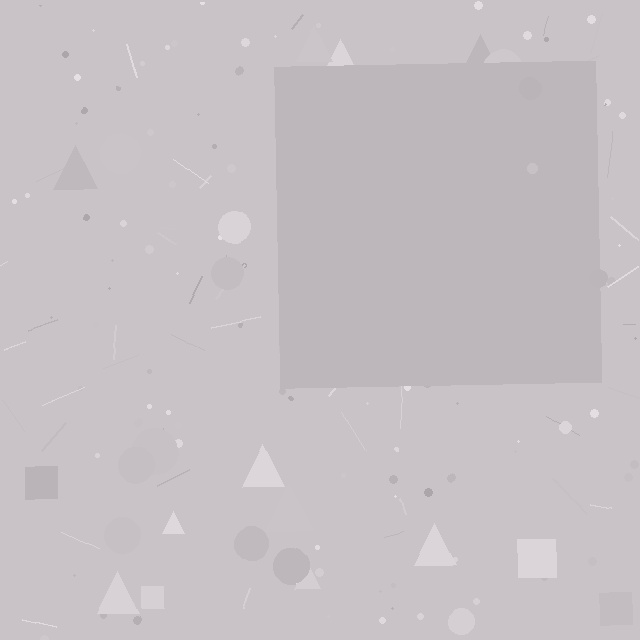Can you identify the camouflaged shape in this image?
The camouflaged shape is a square.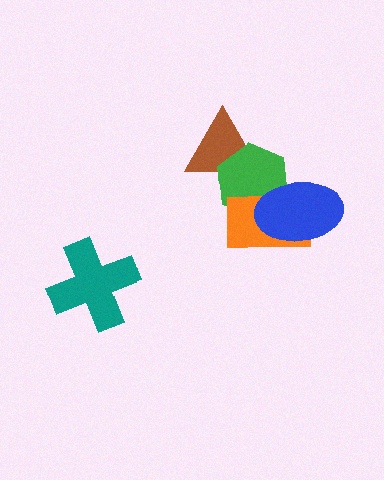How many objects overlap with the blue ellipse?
2 objects overlap with the blue ellipse.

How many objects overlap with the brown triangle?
1 object overlaps with the brown triangle.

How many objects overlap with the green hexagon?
3 objects overlap with the green hexagon.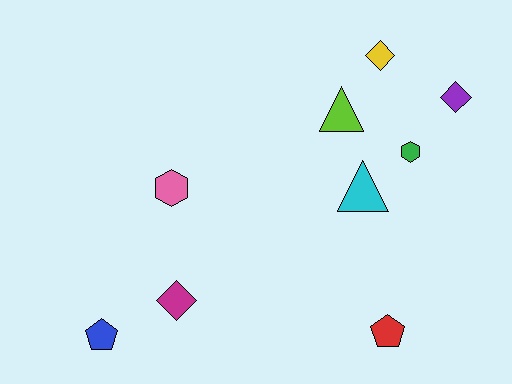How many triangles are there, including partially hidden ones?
There are 2 triangles.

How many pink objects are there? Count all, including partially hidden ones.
There is 1 pink object.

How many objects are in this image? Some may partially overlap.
There are 9 objects.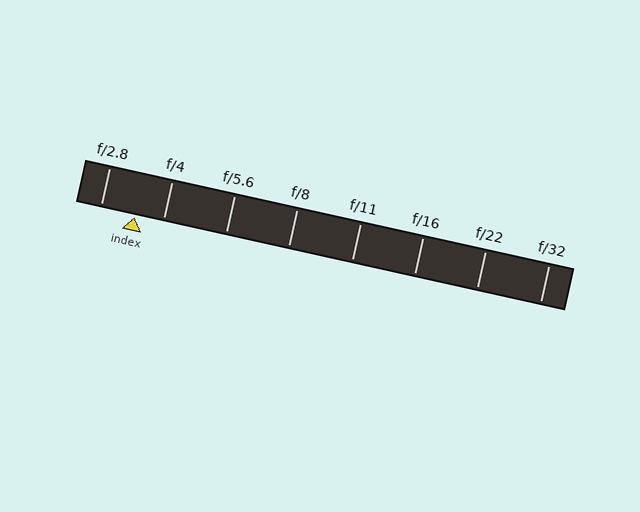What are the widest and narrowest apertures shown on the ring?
The widest aperture shown is f/2.8 and the narrowest is f/32.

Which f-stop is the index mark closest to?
The index mark is closest to f/4.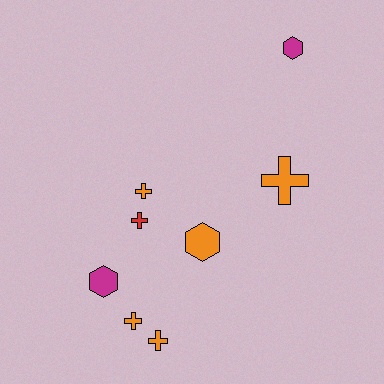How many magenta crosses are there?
There are no magenta crosses.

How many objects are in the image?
There are 8 objects.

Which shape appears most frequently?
Cross, with 5 objects.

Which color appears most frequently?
Orange, with 5 objects.